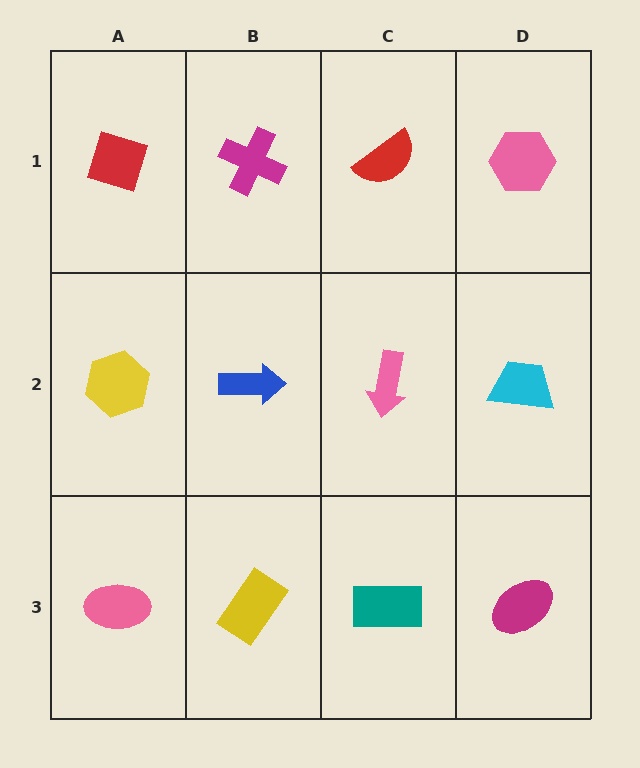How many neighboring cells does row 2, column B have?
4.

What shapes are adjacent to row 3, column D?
A cyan trapezoid (row 2, column D), a teal rectangle (row 3, column C).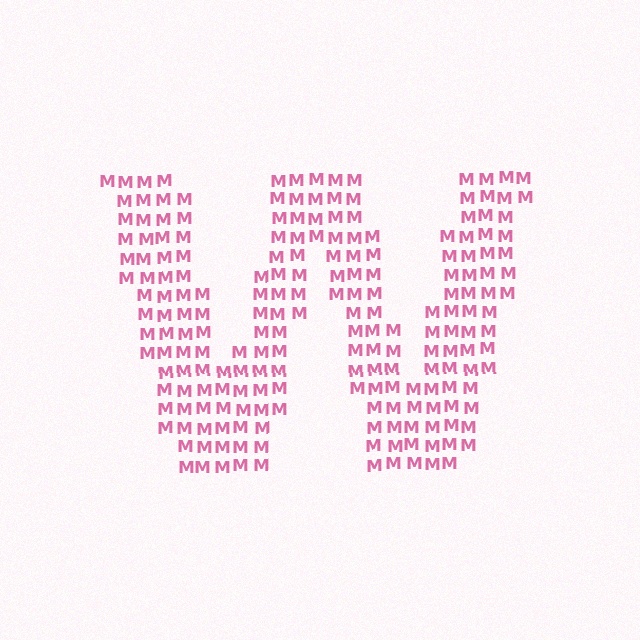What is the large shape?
The large shape is the letter W.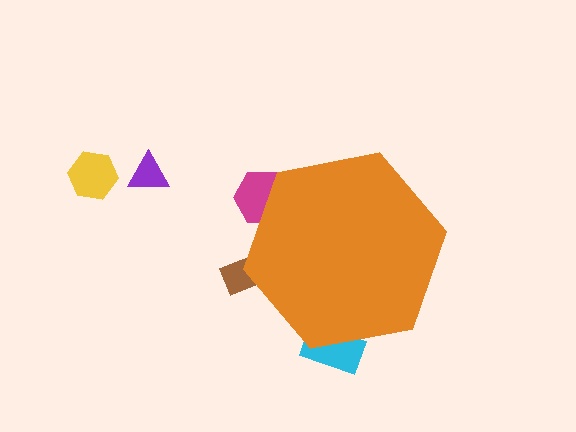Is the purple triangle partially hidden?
No, the purple triangle is fully visible.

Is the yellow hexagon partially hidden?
No, the yellow hexagon is fully visible.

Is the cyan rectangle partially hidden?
Yes, the cyan rectangle is partially hidden behind the orange hexagon.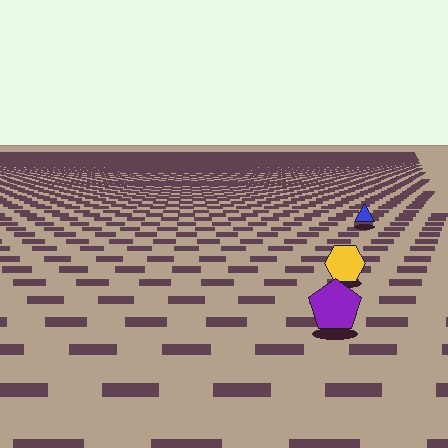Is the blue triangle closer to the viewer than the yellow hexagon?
No. The yellow hexagon is closer — you can tell from the texture gradient: the ground texture is coarser near it.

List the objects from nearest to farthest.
From nearest to farthest: the purple pentagon, the yellow hexagon, the blue triangle.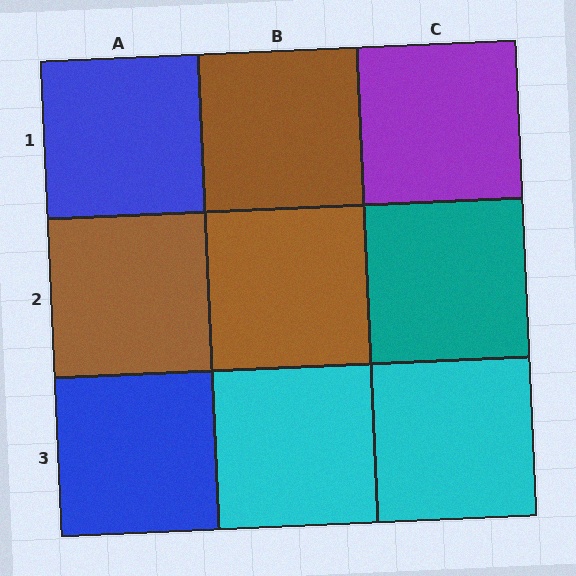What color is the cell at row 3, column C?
Cyan.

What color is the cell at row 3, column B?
Cyan.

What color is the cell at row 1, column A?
Blue.